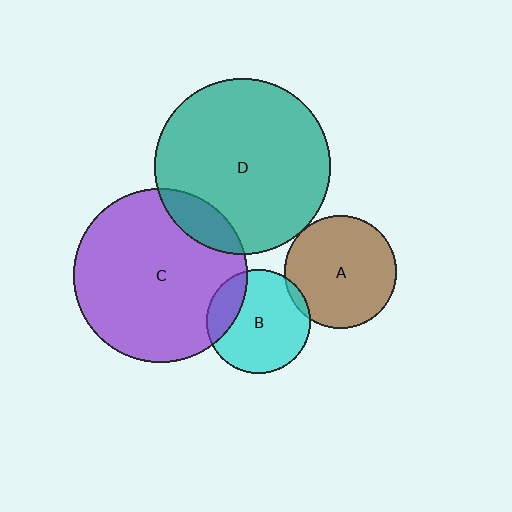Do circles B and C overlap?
Yes.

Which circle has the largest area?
Circle D (teal).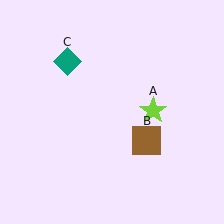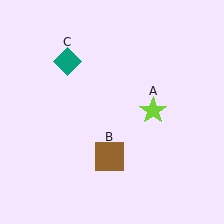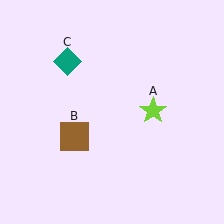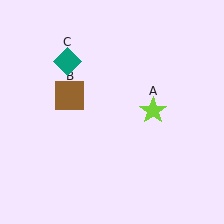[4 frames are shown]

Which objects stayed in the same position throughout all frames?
Lime star (object A) and teal diamond (object C) remained stationary.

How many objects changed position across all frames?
1 object changed position: brown square (object B).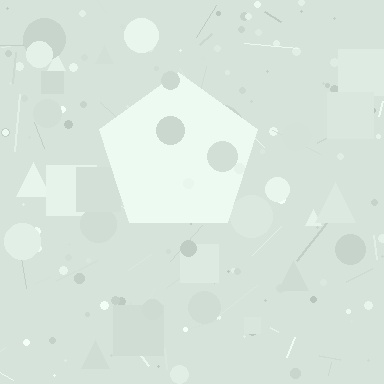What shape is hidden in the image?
A pentagon is hidden in the image.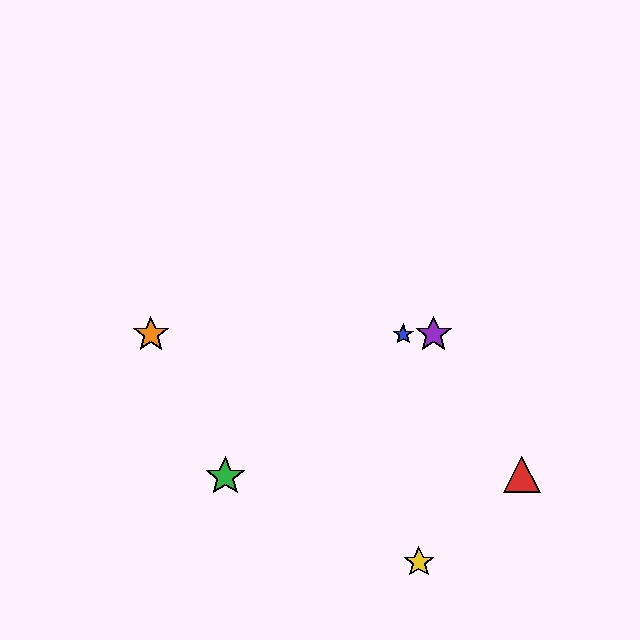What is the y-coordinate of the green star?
The green star is at y≈477.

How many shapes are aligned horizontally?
3 shapes (the blue star, the purple star, the orange star) are aligned horizontally.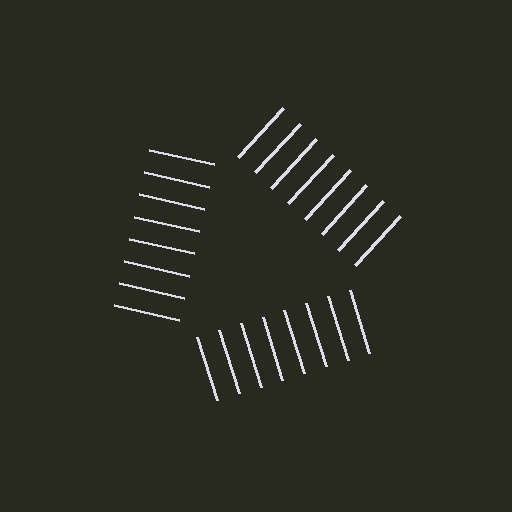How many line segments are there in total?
24 — 8 along each of the 3 edges.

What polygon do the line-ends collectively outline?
An illusory triangle — the line segments terminate on its edges but no continuous stroke is drawn.